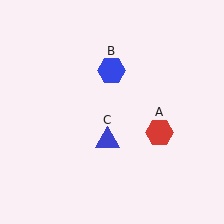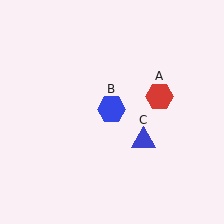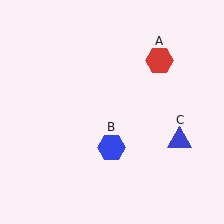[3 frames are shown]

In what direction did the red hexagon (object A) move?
The red hexagon (object A) moved up.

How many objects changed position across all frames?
3 objects changed position: red hexagon (object A), blue hexagon (object B), blue triangle (object C).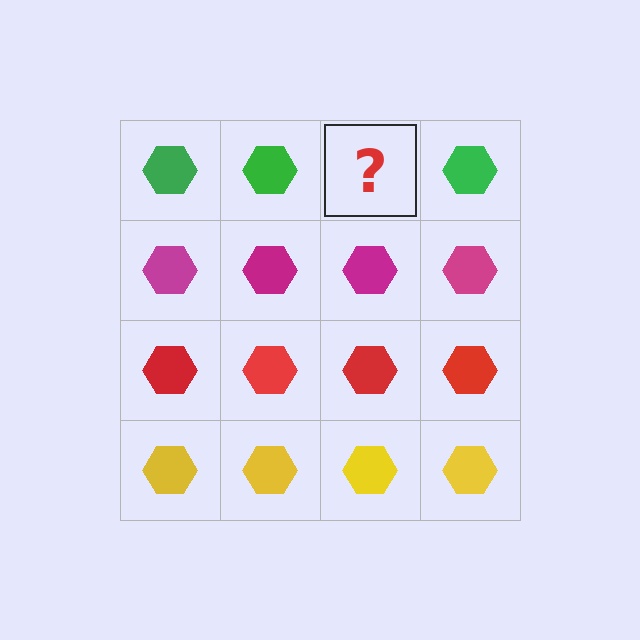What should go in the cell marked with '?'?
The missing cell should contain a green hexagon.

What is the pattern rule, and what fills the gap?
The rule is that each row has a consistent color. The gap should be filled with a green hexagon.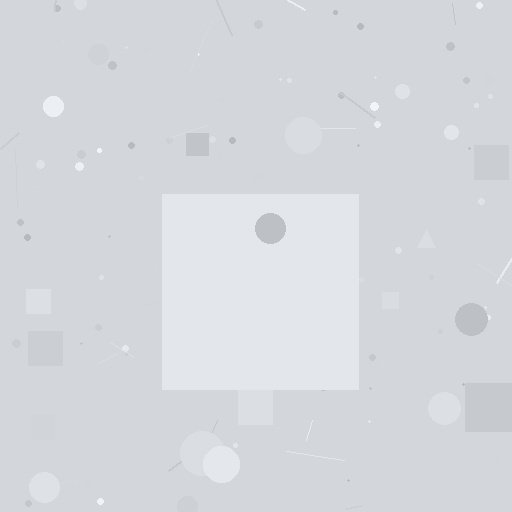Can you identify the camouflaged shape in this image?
The camouflaged shape is a square.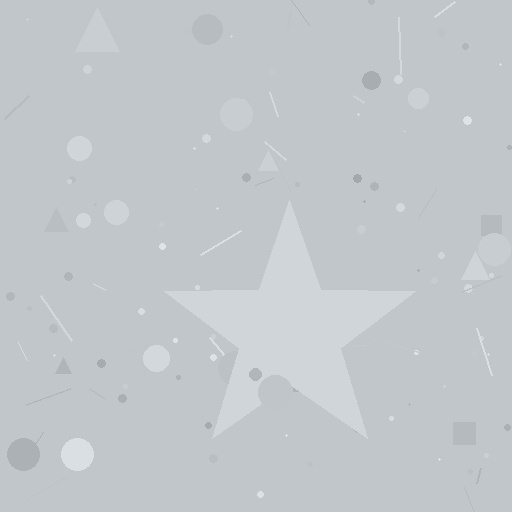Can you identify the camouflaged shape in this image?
The camouflaged shape is a star.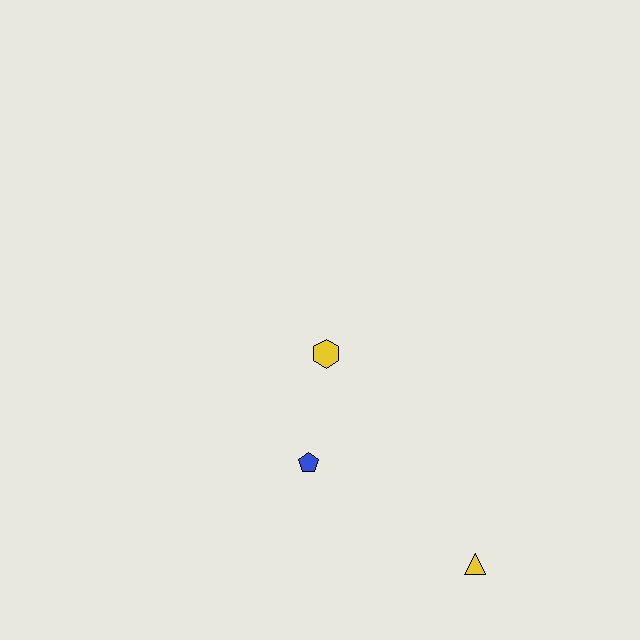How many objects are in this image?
There are 3 objects.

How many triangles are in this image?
There is 1 triangle.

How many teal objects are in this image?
There are no teal objects.